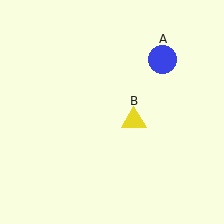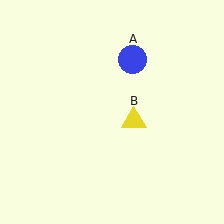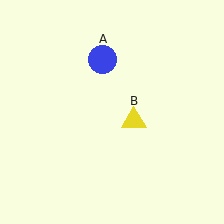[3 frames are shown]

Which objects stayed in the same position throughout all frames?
Yellow triangle (object B) remained stationary.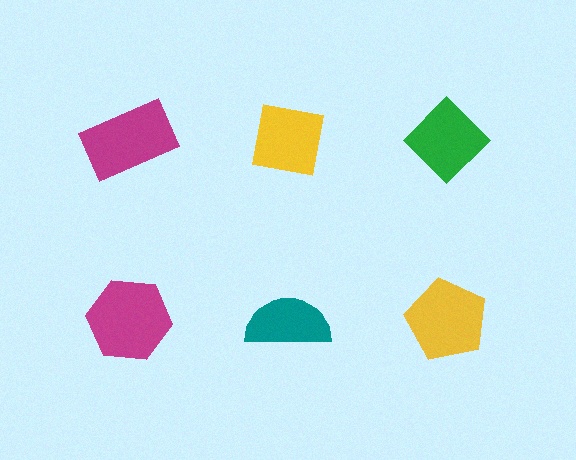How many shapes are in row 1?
3 shapes.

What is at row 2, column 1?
A magenta hexagon.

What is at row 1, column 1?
A magenta rectangle.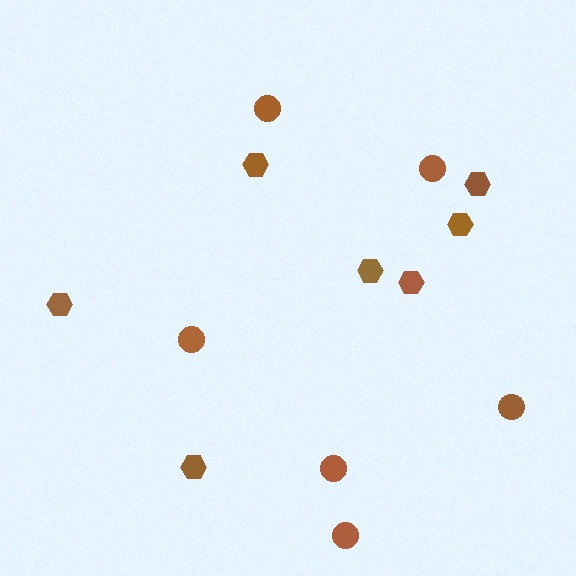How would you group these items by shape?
There are 2 groups: one group of circles (6) and one group of hexagons (7).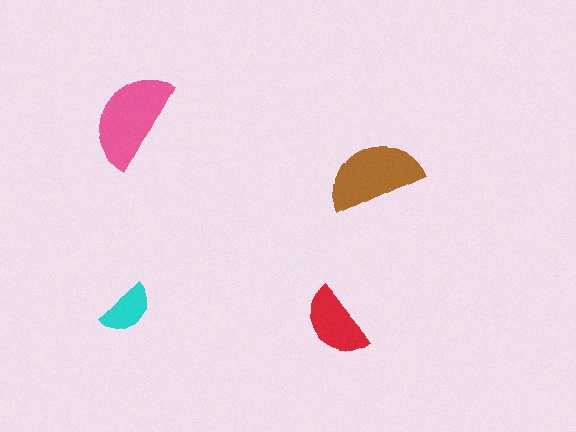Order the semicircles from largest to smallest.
the pink one, the brown one, the red one, the cyan one.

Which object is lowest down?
The red semicircle is bottommost.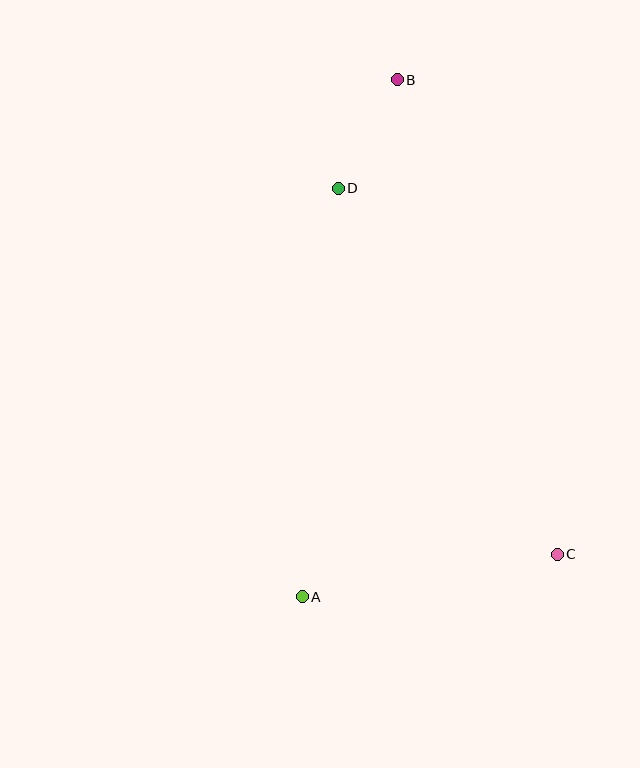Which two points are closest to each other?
Points B and D are closest to each other.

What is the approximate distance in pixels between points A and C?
The distance between A and C is approximately 259 pixels.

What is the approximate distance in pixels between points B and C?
The distance between B and C is approximately 501 pixels.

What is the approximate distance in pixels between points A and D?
The distance between A and D is approximately 410 pixels.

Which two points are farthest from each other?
Points A and B are farthest from each other.